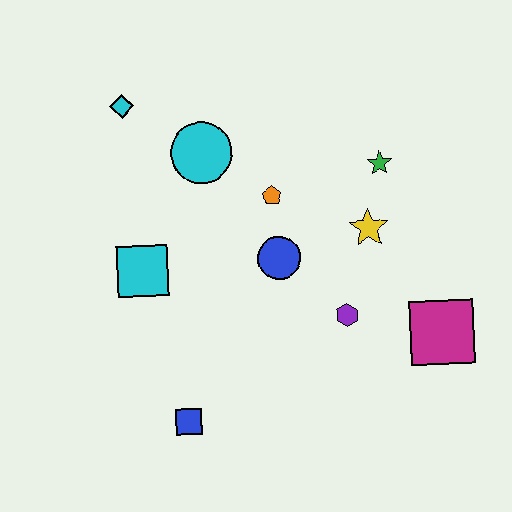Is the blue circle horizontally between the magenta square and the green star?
No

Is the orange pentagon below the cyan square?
No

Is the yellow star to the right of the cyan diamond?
Yes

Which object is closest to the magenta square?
The purple hexagon is closest to the magenta square.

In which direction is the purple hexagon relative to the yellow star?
The purple hexagon is below the yellow star.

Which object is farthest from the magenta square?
The cyan diamond is farthest from the magenta square.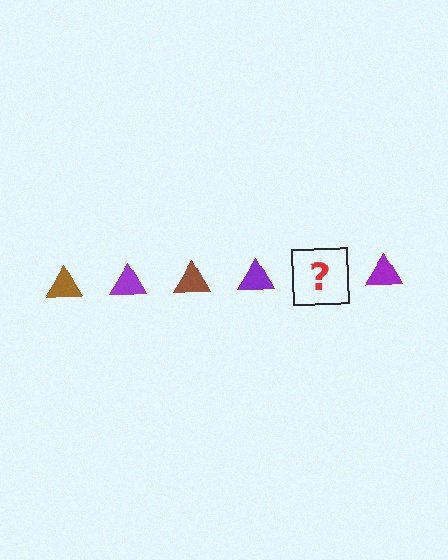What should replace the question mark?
The question mark should be replaced with a brown triangle.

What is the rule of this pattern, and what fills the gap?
The rule is that the pattern cycles through brown, purple triangles. The gap should be filled with a brown triangle.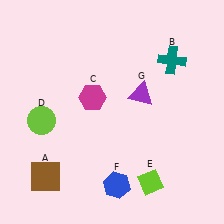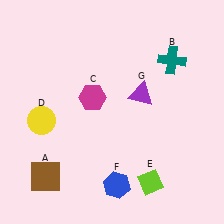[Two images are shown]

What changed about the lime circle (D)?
In Image 1, D is lime. In Image 2, it changed to yellow.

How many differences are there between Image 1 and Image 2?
There is 1 difference between the two images.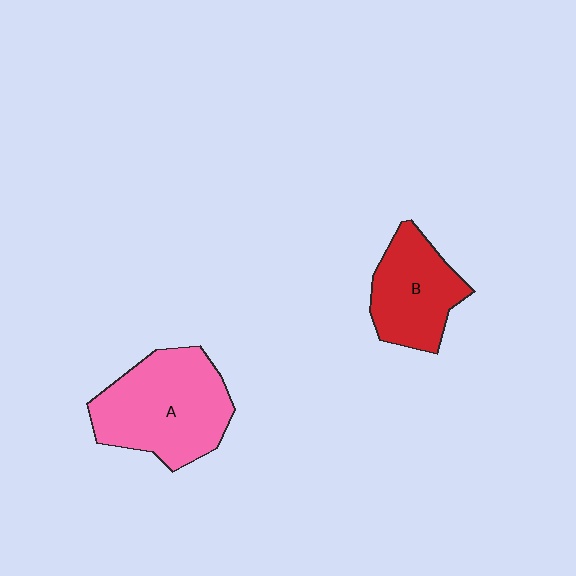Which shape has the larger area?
Shape A (pink).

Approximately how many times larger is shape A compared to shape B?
Approximately 1.5 times.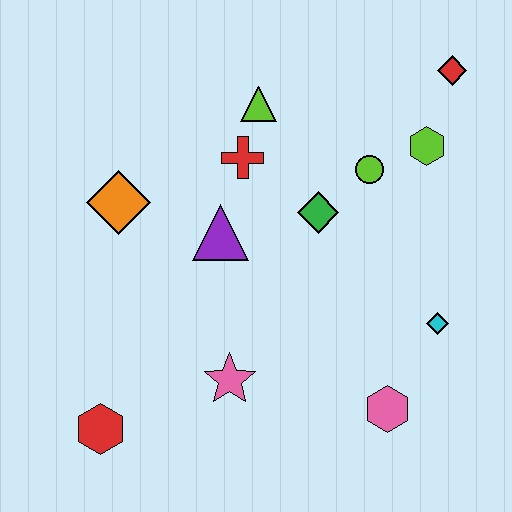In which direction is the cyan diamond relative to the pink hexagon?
The cyan diamond is above the pink hexagon.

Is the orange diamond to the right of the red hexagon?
Yes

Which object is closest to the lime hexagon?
The lime circle is closest to the lime hexagon.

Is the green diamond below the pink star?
No